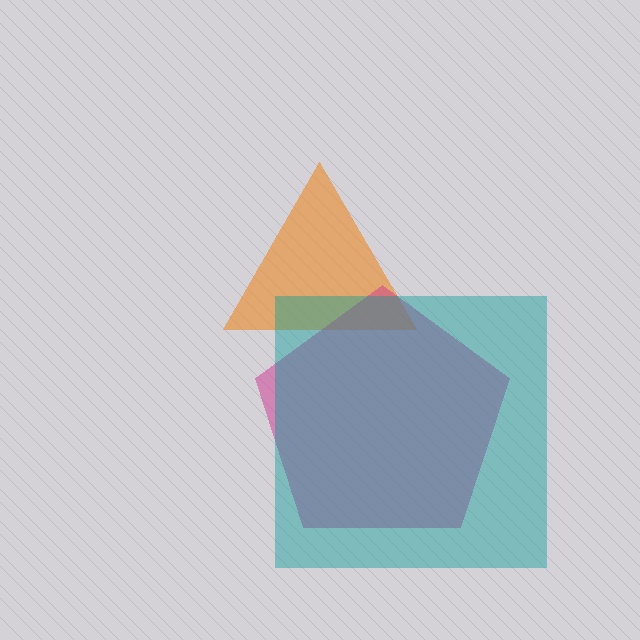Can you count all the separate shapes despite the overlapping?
Yes, there are 3 separate shapes.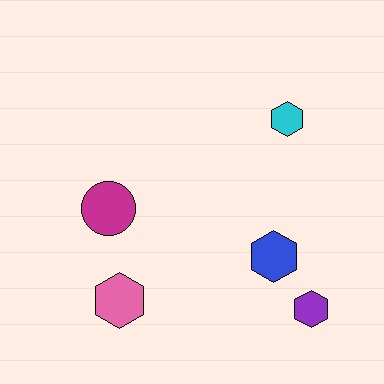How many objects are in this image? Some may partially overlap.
There are 5 objects.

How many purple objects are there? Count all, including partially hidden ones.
There is 1 purple object.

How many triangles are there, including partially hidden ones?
There are no triangles.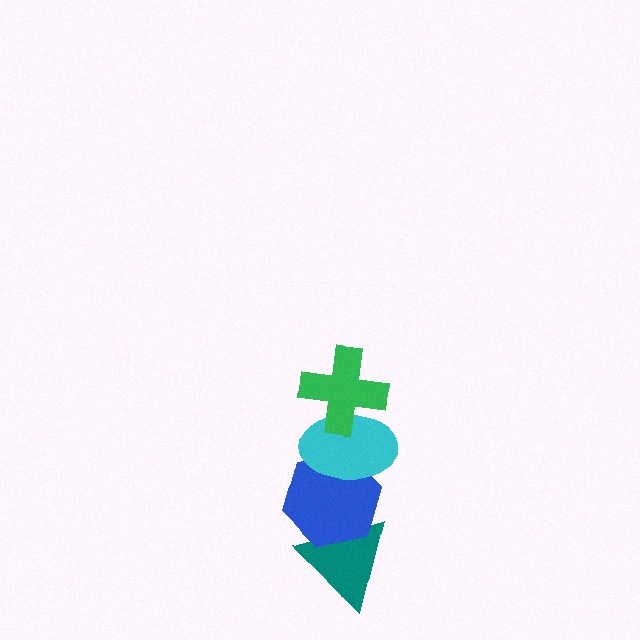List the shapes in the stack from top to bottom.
From top to bottom: the green cross, the cyan ellipse, the blue hexagon, the teal triangle.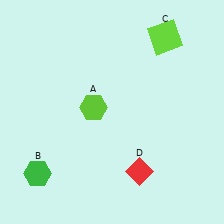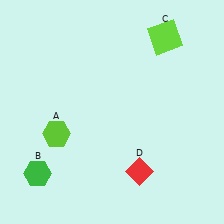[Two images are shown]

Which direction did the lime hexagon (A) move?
The lime hexagon (A) moved left.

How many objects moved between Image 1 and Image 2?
1 object moved between the two images.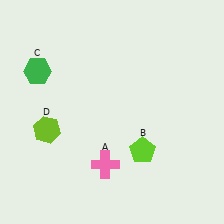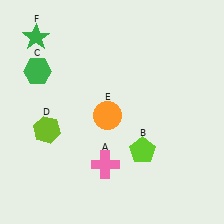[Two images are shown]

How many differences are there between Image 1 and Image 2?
There are 2 differences between the two images.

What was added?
An orange circle (E), a green star (F) were added in Image 2.